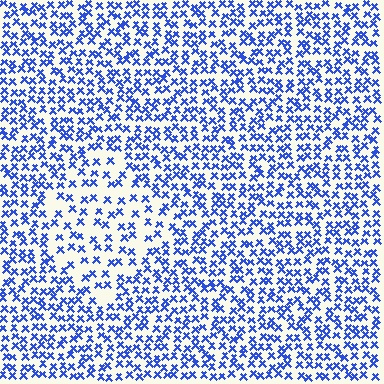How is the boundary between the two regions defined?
The boundary is defined by a change in element density (approximately 1.8x ratio). All elements are the same color, size, and shape.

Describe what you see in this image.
The image contains small blue elements arranged at two different densities. A diamond-shaped region is visible where the elements are less densely packed than the surrounding area.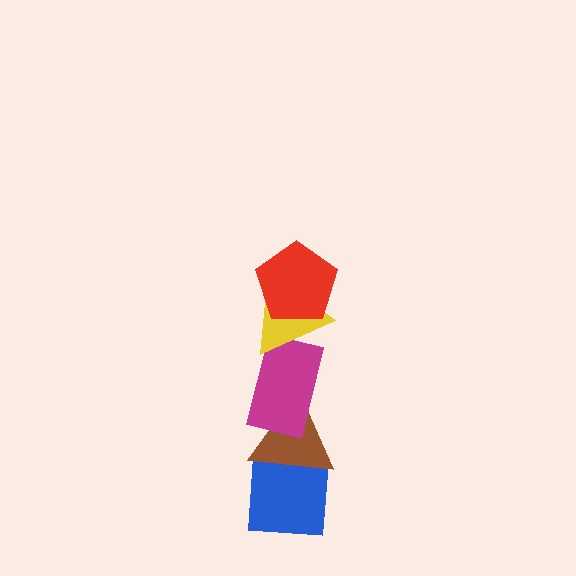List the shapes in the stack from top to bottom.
From top to bottom: the red pentagon, the yellow triangle, the magenta rectangle, the brown triangle, the blue square.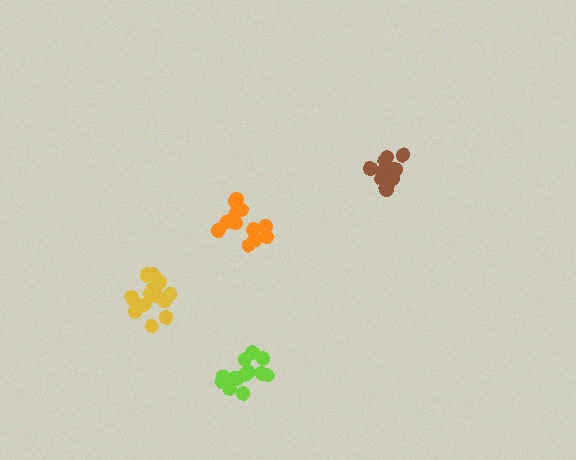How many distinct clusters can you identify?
There are 4 distinct clusters.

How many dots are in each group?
Group 1: 17 dots, Group 2: 16 dots, Group 3: 13 dots, Group 4: 13 dots (59 total).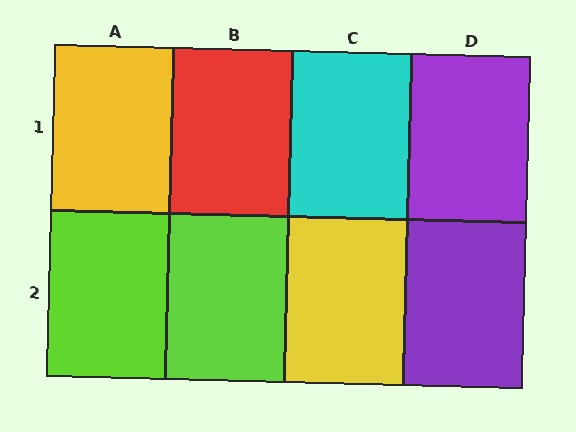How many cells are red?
1 cell is red.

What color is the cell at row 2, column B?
Lime.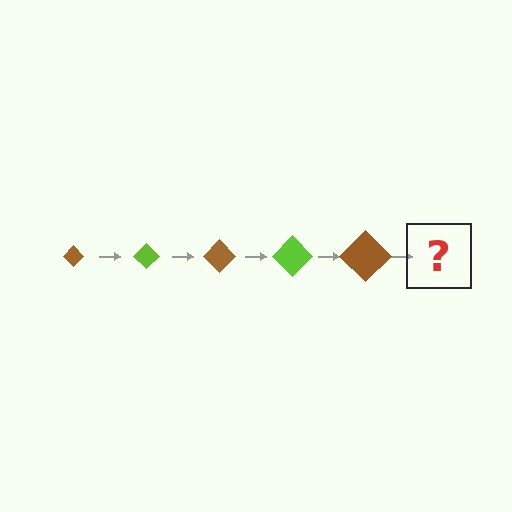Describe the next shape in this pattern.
It should be a lime diamond, larger than the previous one.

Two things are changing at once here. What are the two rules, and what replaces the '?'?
The two rules are that the diamond grows larger each step and the color cycles through brown and lime. The '?' should be a lime diamond, larger than the previous one.